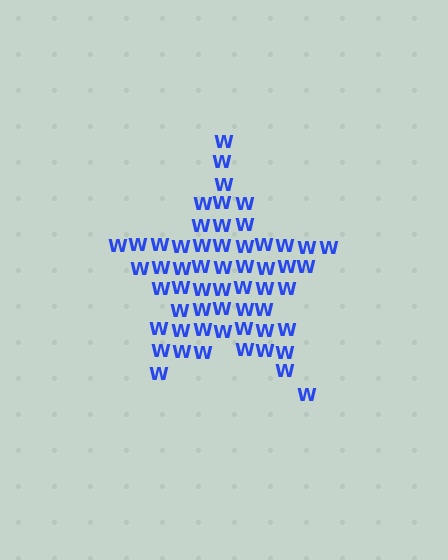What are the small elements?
The small elements are letter W's.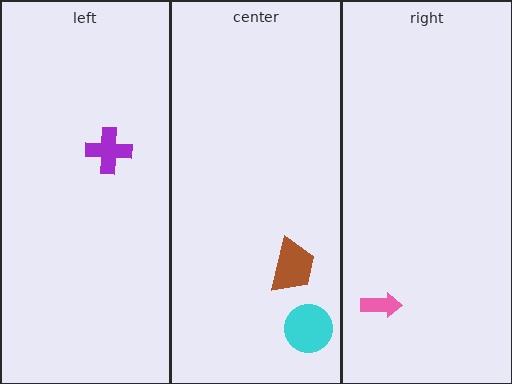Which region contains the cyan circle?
The center region.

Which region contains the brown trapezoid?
The center region.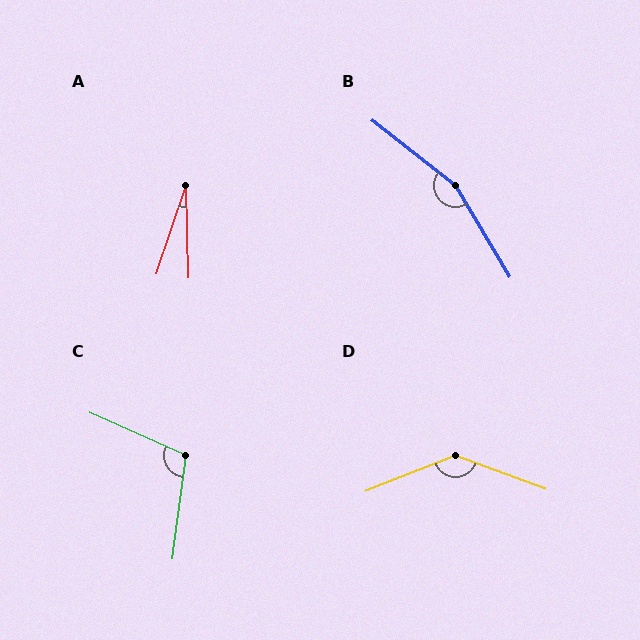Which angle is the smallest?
A, at approximately 20 degrees.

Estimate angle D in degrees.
Approximately 138 degrees.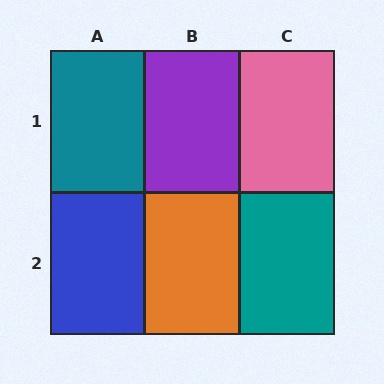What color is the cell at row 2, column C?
Teal.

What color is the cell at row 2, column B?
Orange.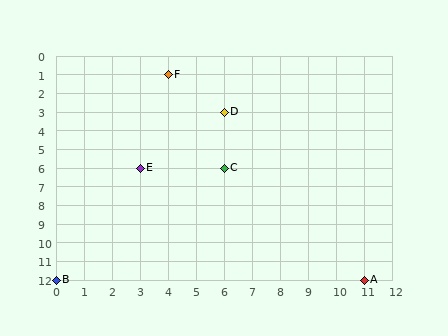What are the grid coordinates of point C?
Point C is at grid coordinates (6, 6).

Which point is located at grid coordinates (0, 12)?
Point B is at (0, 12).